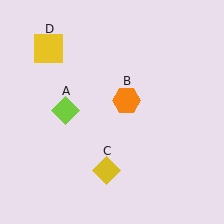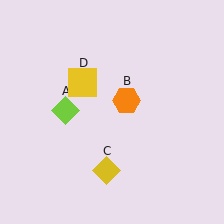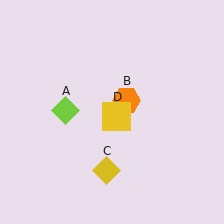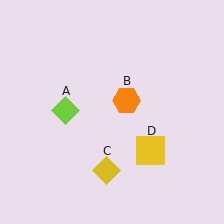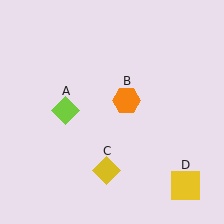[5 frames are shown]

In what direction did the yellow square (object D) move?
The yellow square (object D) moved down and to the right.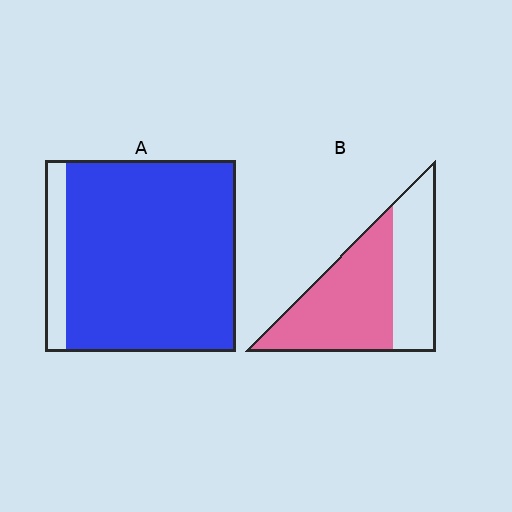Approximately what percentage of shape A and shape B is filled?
A is approximately 90% and B is approximately 60%.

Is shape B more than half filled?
Yes.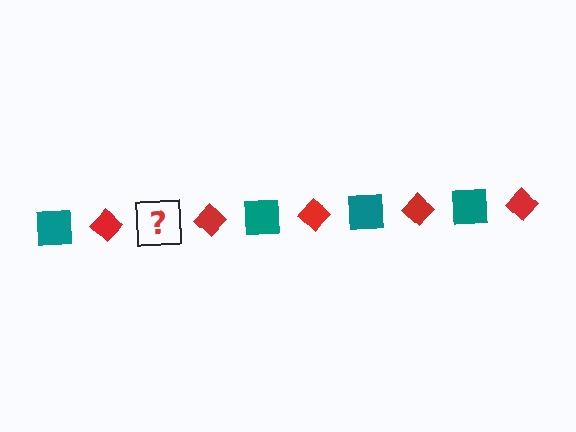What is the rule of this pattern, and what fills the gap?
The rule is that the pattern alternates between teal square and red diamond. The gap should be filled with a teal square.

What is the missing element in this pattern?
The missing element is a teal square.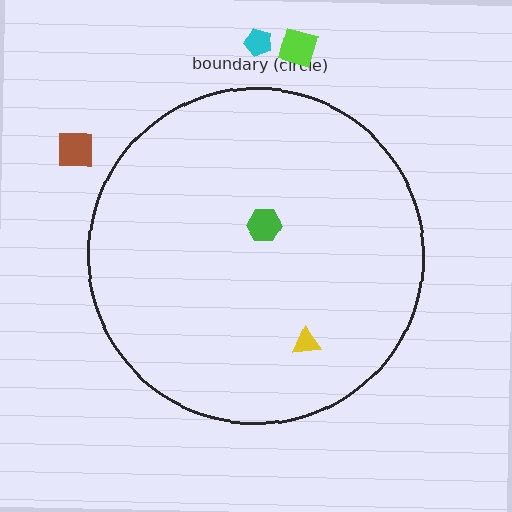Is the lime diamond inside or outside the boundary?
Outside.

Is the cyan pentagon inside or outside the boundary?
Outside.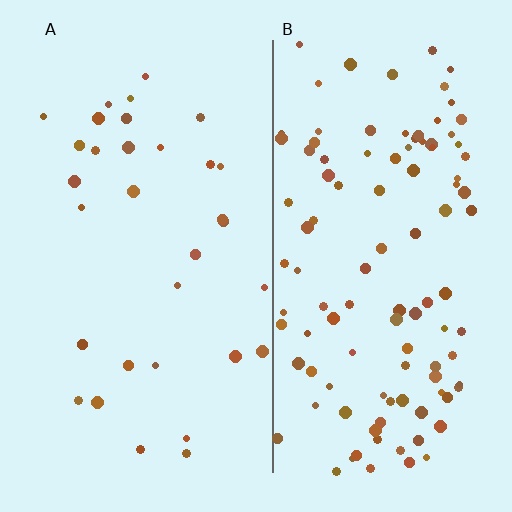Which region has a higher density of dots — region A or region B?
B (the right).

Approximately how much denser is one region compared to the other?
Approximately 3.4× — region B over region A.